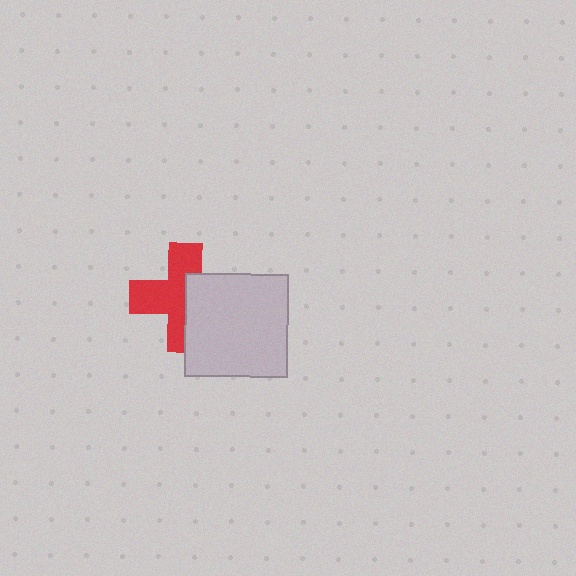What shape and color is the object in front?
The object in front is a light gray square.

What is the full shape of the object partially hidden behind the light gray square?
The partially hidden object is a red cross.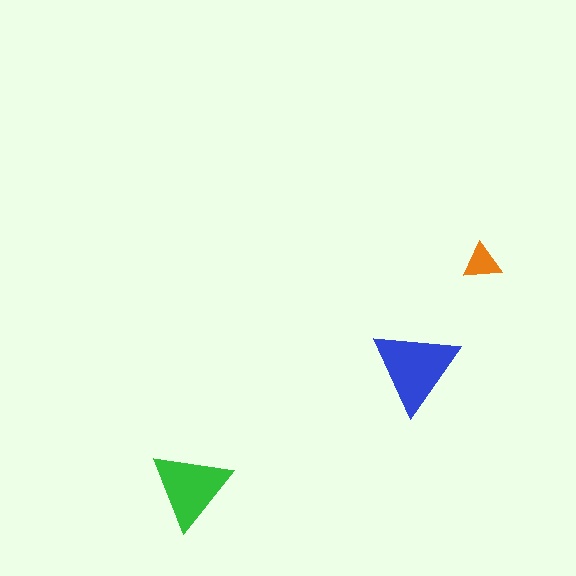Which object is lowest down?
The green triangle is bottommost.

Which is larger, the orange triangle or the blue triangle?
The blue one.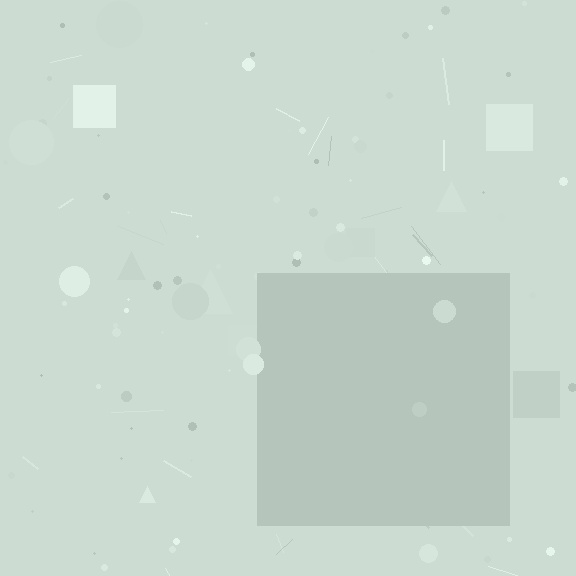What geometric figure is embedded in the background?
A square is embedded in the background.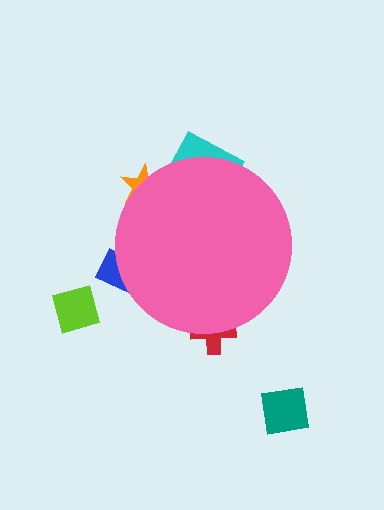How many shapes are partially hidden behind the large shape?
4 shapes are partially hidden.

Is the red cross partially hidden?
Yes, the red cross is partially hidden behind the pink circle.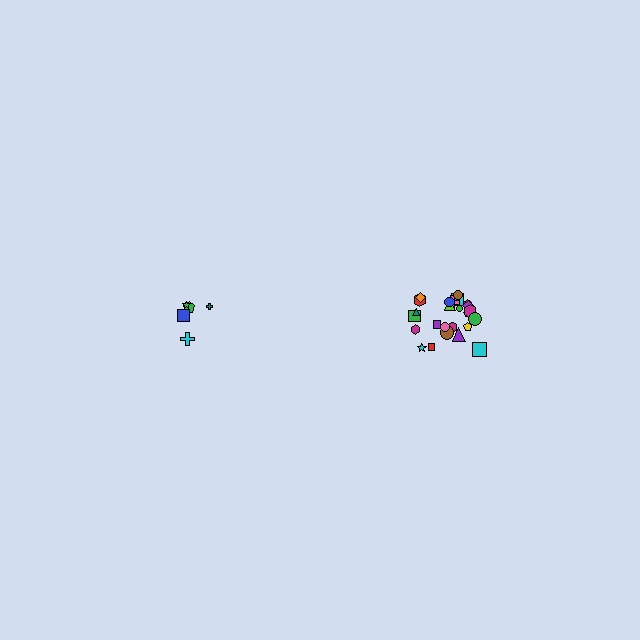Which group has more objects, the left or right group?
The right group.